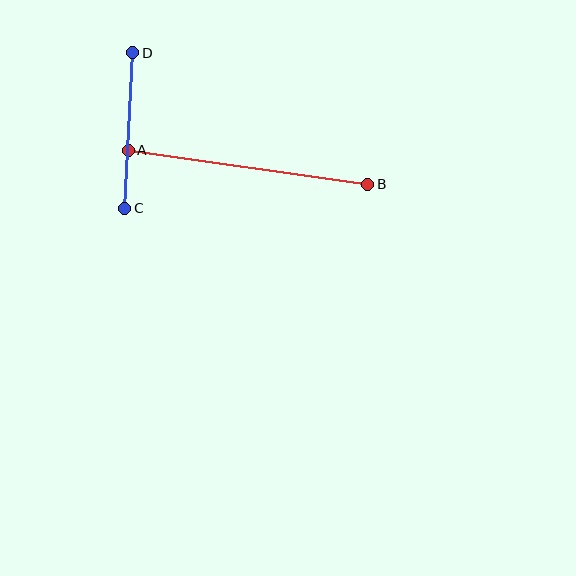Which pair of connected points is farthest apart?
Points A and B are farthest apart.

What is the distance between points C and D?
The distance is approximately 156 pixels.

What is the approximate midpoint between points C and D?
The midpoint is at approximately (129, 131) pixels.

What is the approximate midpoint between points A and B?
The midpoint is at approximately (248, 167) pixels.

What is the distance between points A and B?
The distance is approximately 242 pixels.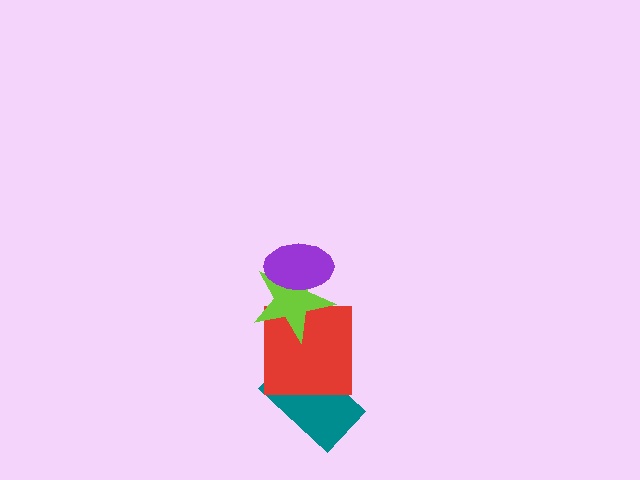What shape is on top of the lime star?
The purple ellipse is on top of the lime star.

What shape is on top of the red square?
The lime star is on top of the red square.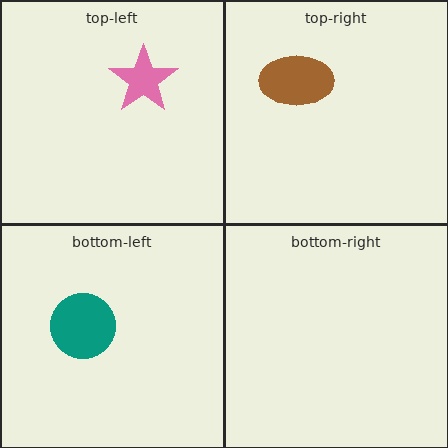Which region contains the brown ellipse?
The top-right region.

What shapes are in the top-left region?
The pink star.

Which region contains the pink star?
The top-left region.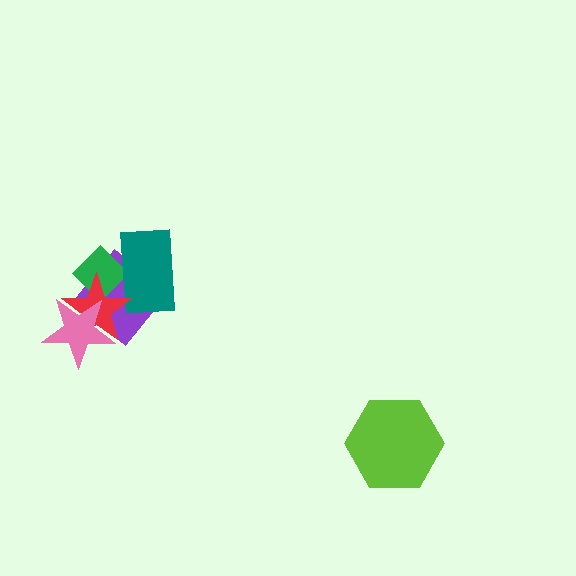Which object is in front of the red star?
The pink star is in front of the red star.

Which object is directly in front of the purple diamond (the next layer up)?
The green diamond is directly in front of the purple diamond.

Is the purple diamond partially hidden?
Yes, it is partially covered by another shape.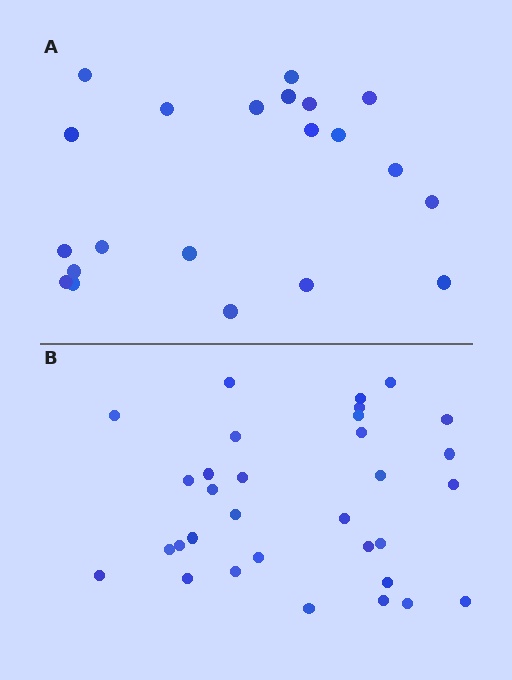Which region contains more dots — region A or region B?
Region B (the bottom region) has more dots.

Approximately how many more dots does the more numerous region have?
Region B has roughly 12 or so more dots than region A.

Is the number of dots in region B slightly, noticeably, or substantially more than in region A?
Region B has substantially more. The ratio is roughly 1.5 to 1.